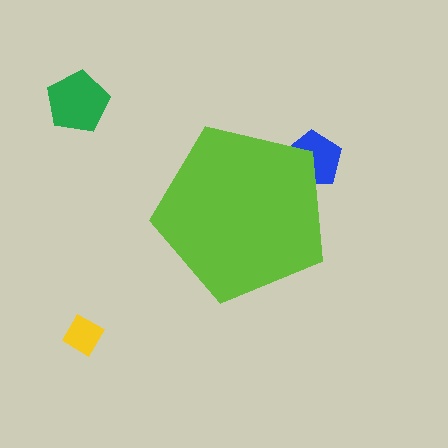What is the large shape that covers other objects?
A lime pentagon.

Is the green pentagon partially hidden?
No, the green pentagon is fully visible.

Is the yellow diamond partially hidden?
No, the yellow diamond is fully visible.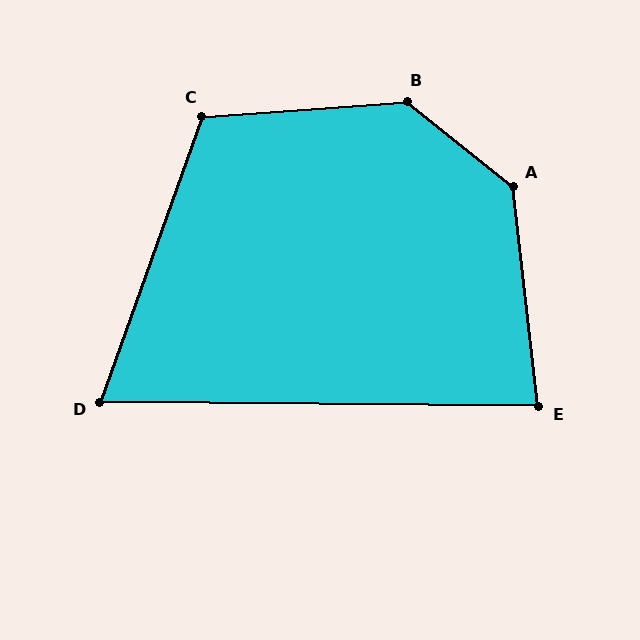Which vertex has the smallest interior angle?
D, at approximately 71 degrees.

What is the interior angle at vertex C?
Approximately 114 degrees (obtuse).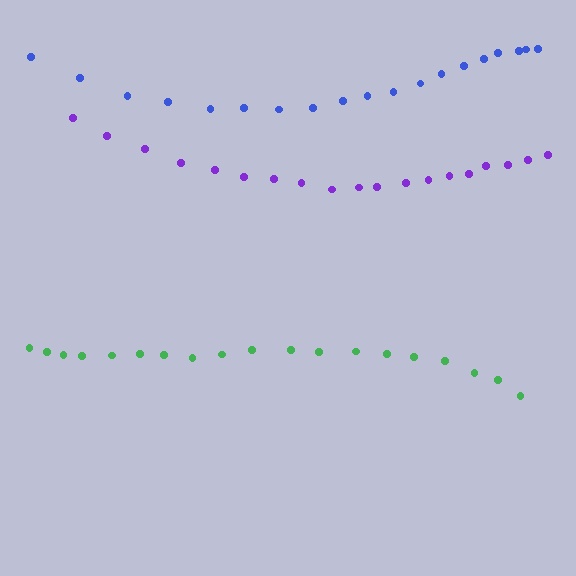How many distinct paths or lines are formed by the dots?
There are 3 distinct paths.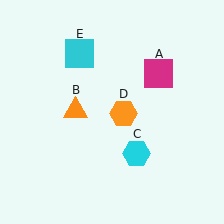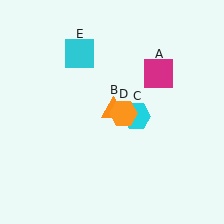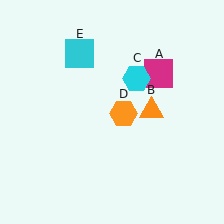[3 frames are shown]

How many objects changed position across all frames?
2 objects changed position: orange triangle (object B), cyan hexagon (object C).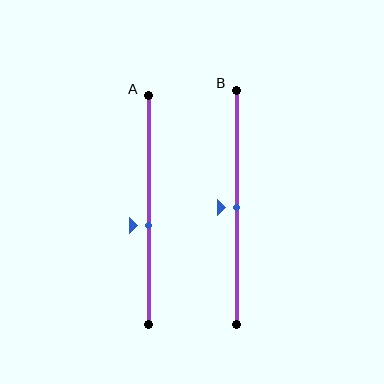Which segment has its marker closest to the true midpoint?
Segment B has its marker closest to the true midpoint.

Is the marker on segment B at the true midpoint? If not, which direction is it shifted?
Yes, the marker on segment B is at the true midpoint.